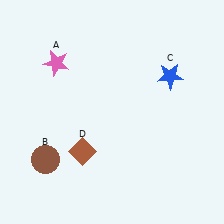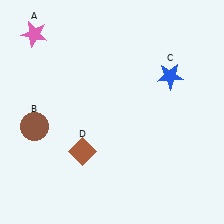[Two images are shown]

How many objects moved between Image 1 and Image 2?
2 objects moved between the two images.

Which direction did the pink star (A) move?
The pink star (A) moved up.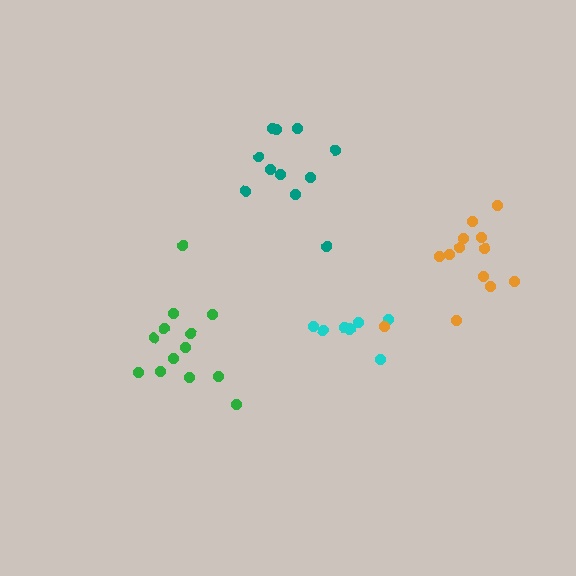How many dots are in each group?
Group 1: 13 dots, Group 2: 8 dots, Group 3: 11 dots, Group 4: 13 dots (45 total).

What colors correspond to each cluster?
The clusters are colored: green, cyan, teal, orange.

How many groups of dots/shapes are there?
There are 4 groups.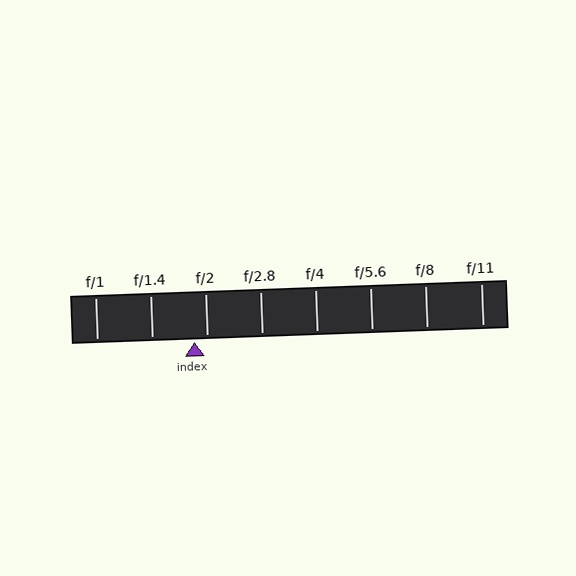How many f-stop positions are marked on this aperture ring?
There are 8 f-stop positions marked.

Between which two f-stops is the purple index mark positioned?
The index mark is between f/1.4 and f/2.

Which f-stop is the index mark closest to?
The index mark is closest to f/2.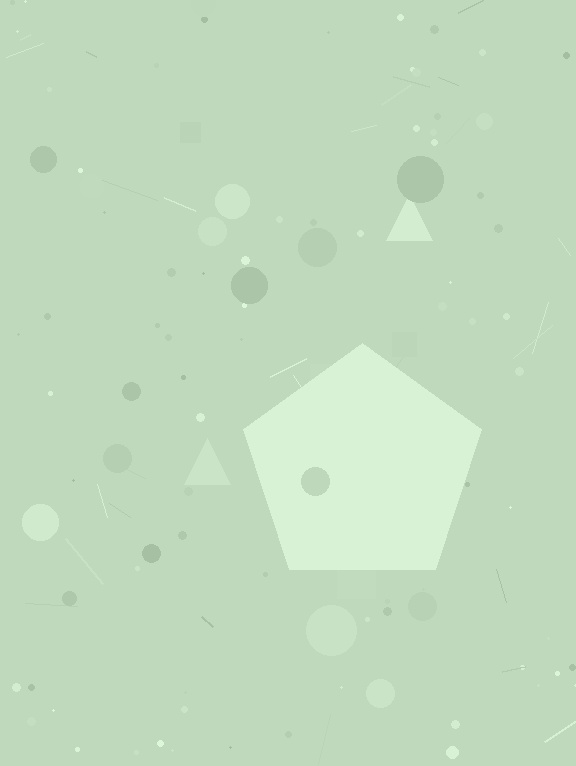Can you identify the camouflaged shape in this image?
The camouflaged shape is a pentagon.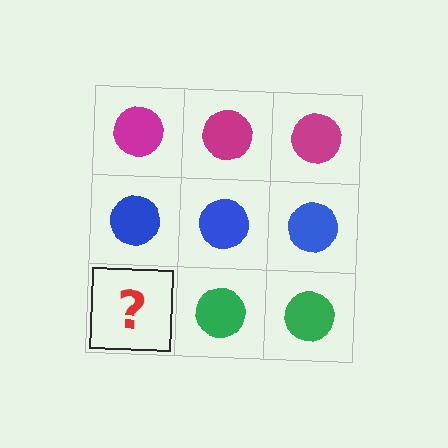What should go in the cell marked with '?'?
The missing cell should contain a green circle.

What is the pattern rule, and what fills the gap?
The rule is that each row has a consistent color. The gap should be filled with a green circle.